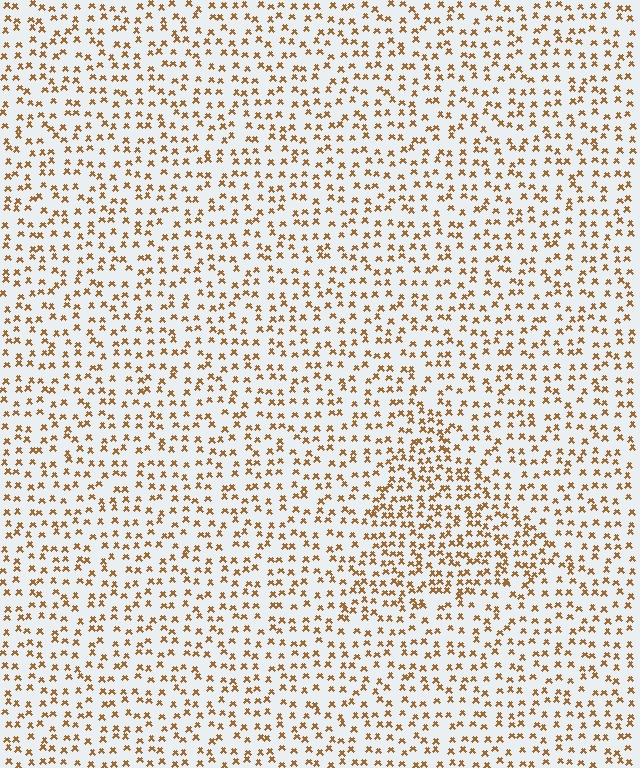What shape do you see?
I see a triangle.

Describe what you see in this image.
The image contains small brown elements arranged at two different densities. A triangle-shaped region is visible where the elements are more densely packed than the surrounding area.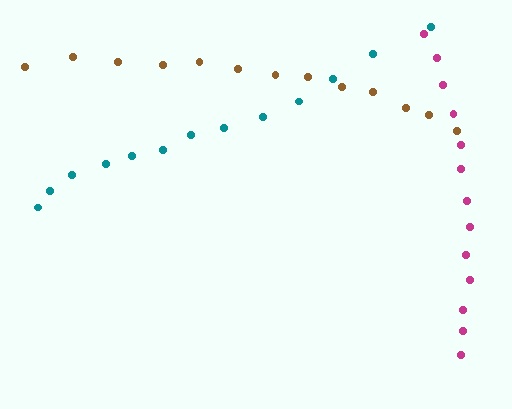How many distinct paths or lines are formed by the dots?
There are 3 distinct paths.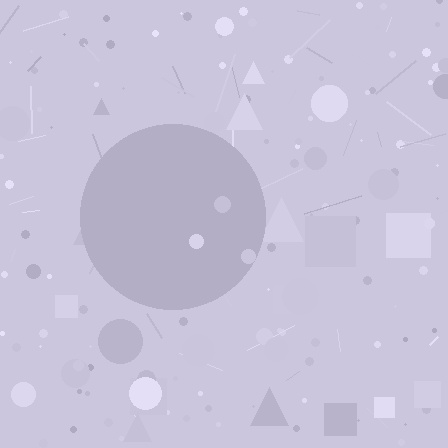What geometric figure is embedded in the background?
A circle is embedded in the background.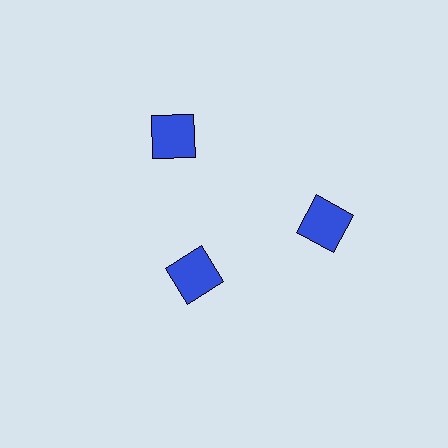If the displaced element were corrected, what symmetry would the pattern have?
It would have 3-fold rotational symmetry — the pattern would map onto itself every 120 degrees.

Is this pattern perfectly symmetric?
No. The 3 blue squares are arranged in a ring, but one element near the 7 o'clock position is pulled inward toward the center, breaking the 3-fold rotational symmetry.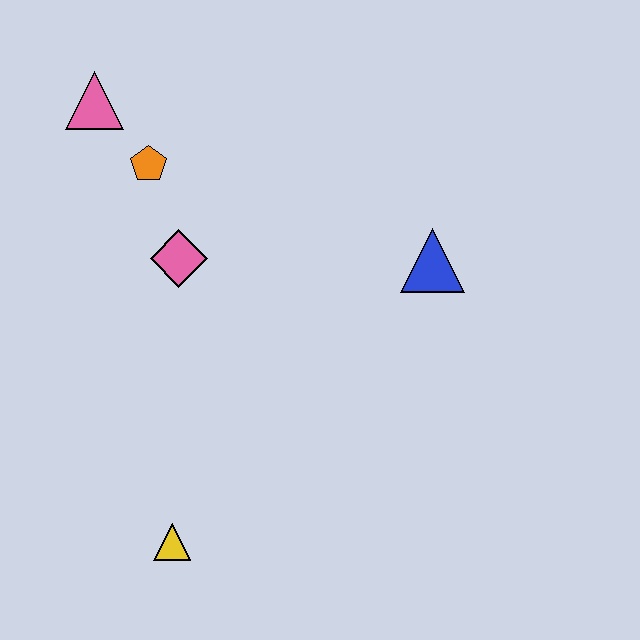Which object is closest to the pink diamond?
The orange pentagon is closest to the pink diamond.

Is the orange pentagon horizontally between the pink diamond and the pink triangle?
Yes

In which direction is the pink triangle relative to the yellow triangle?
The pink triangle is above the yellow triangle.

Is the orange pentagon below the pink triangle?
Yes